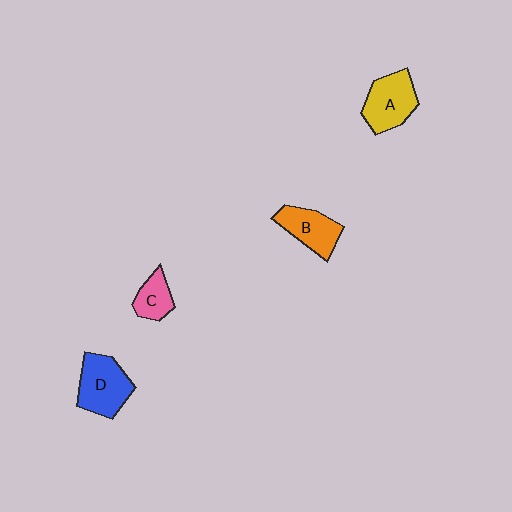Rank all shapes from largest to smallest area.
From largest to smallest: D (blue), A (yellow), B (orange), C (pink).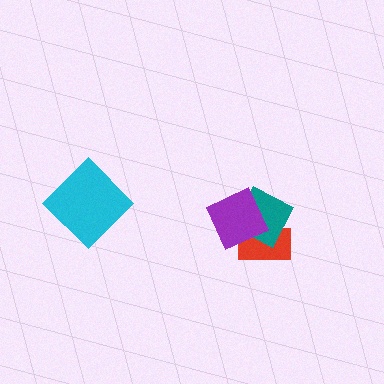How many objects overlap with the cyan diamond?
0 objects overlap with the cyan diamond.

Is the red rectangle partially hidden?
Yes, it is partially covered by another shape.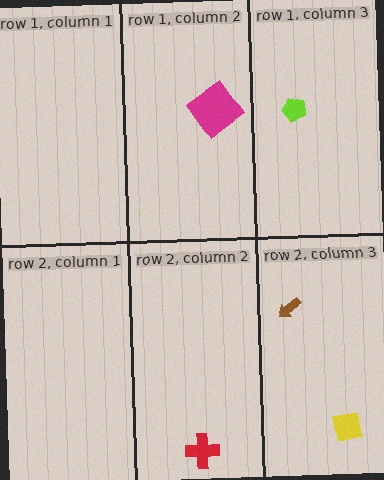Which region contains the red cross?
The row 2, column 2 region.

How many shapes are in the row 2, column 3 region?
2.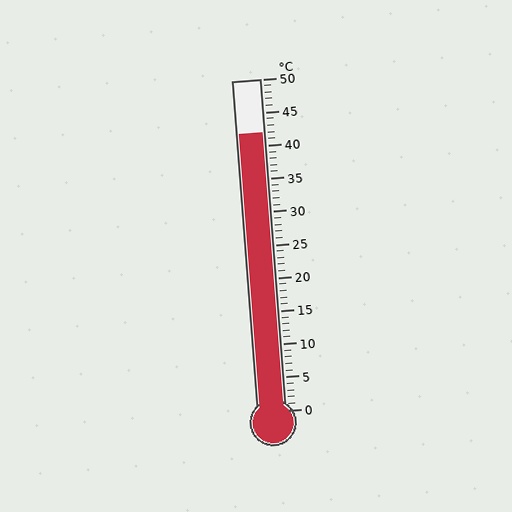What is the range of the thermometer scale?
The thermometer scale ranges from 0°C to 50°C.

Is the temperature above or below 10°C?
The temperature is above 10°C.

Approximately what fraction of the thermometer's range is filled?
The thermometer is filled to approximately 85% of its range.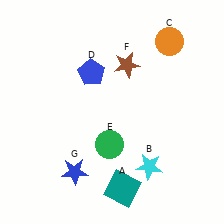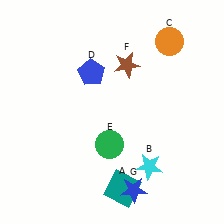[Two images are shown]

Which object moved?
The blue star (G) moved right.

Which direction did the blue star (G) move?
The blue star (G) moved right.